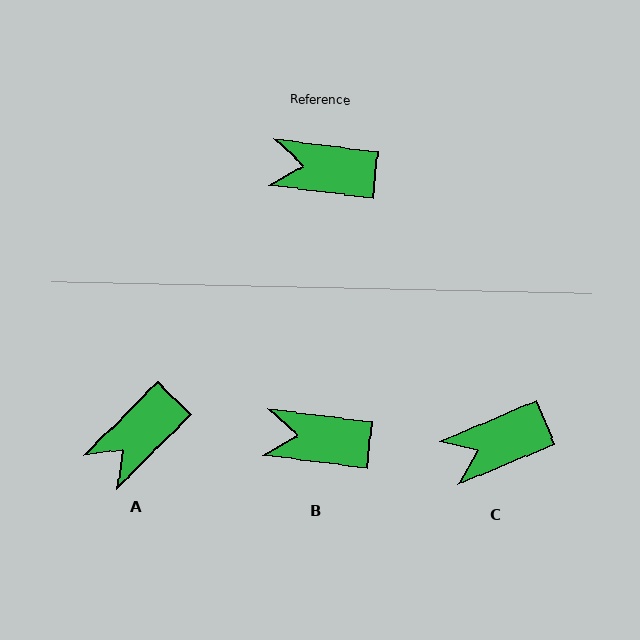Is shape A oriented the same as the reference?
No, it is off by about 52 degrees.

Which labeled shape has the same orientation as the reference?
B.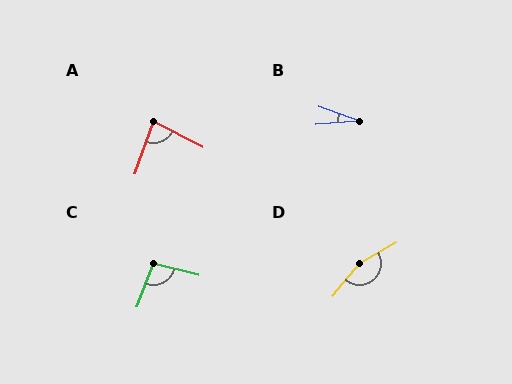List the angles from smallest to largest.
B (23°), A (82°), C (97°), D (160°).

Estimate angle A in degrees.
Approximately 82 degrees.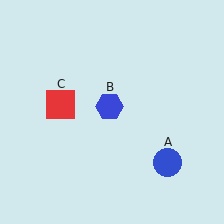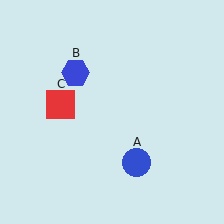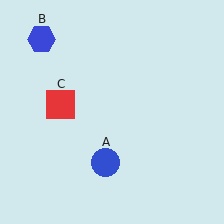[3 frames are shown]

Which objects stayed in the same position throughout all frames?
Red square (object C) remained stationary.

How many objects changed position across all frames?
2 objects changed position: blue circle (object A), blue hexagon (object B).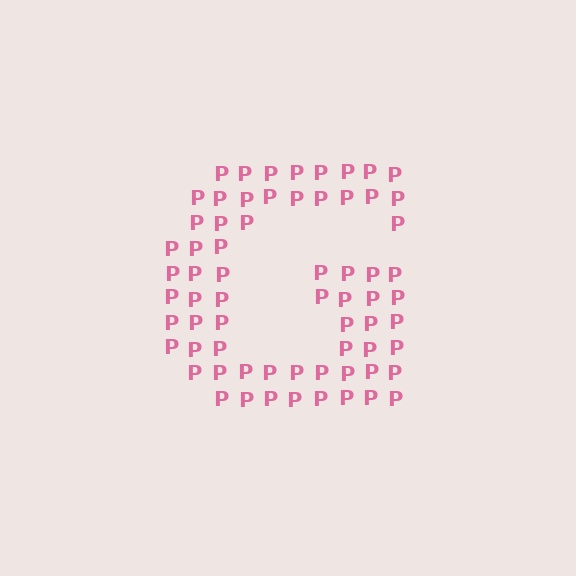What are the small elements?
The small elements are letter P's.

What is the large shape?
The large shape is the letter G.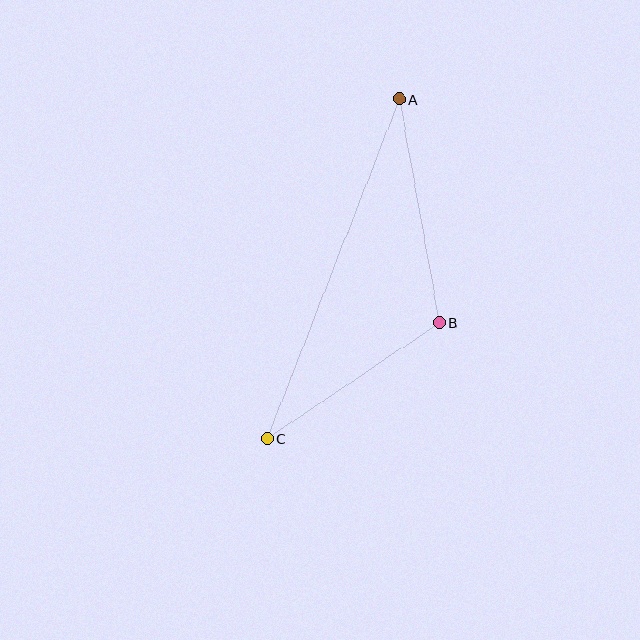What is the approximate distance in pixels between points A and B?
The distance between A and B is approximately 228 pixels.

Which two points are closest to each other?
Points B and C are closest to each other.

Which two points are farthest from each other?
Points A and C are farthest from each other.